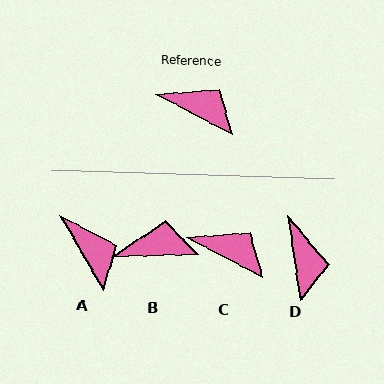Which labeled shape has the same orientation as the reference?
C.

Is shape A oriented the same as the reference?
No, it is off by about 33 degrees.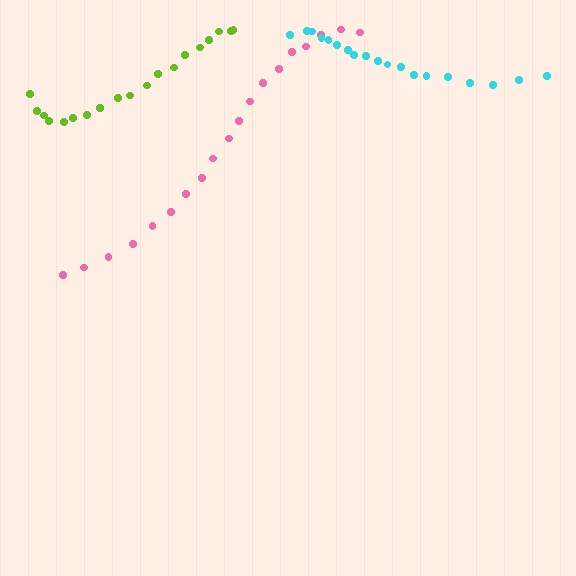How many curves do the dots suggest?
There are 3 distinct paths.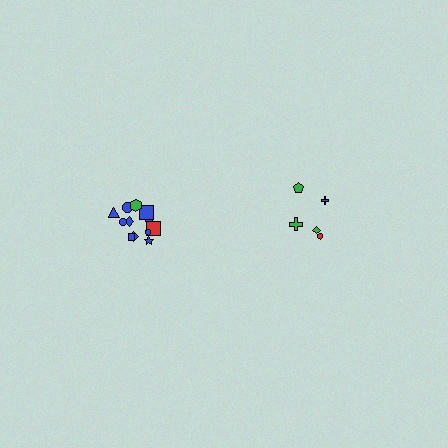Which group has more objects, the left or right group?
The left group.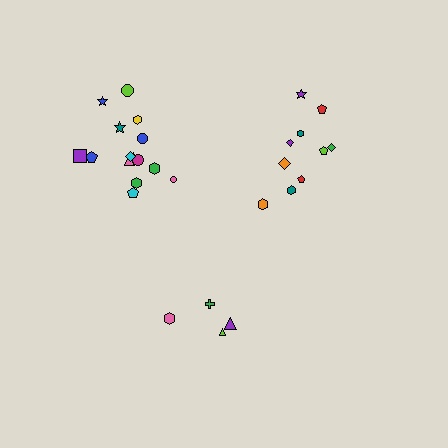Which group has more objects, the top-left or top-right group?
The top-left group.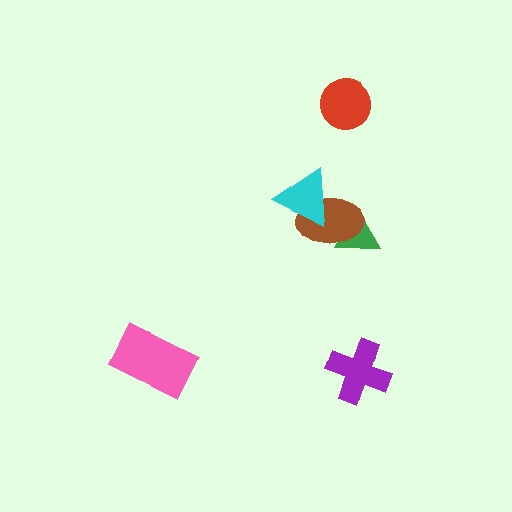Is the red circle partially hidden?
No, no other shape covers it.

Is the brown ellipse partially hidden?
Yes, it is partially covered by another shape.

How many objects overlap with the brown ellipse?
2 objects overlap with the brown ellipse.